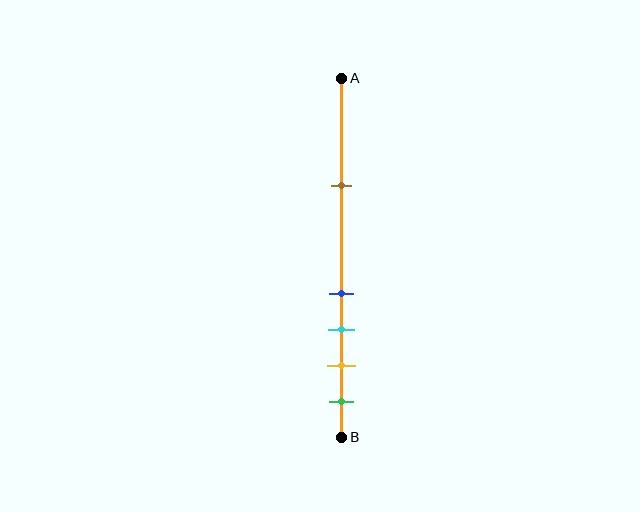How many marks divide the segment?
There are 5 marks dividing the segment.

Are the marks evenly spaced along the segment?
No, the marks are not evenly spaced.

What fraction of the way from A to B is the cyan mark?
The cyan mark is approximately 70% (0.7) of the way from A to B.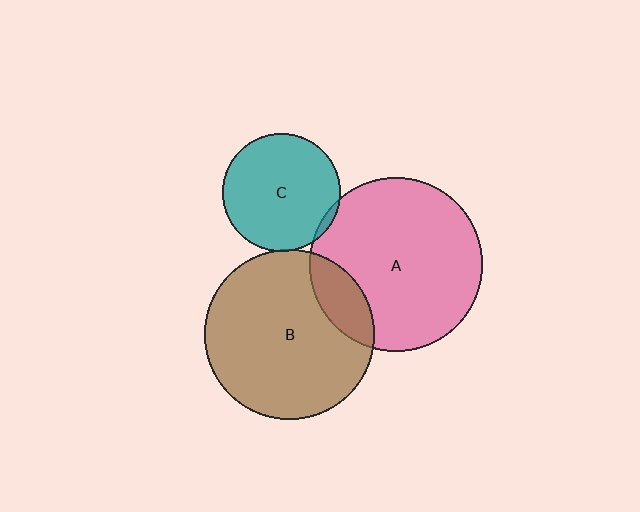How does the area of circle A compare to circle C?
Approximately 2.1 times.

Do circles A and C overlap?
Yes.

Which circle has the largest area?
Circle A (pink).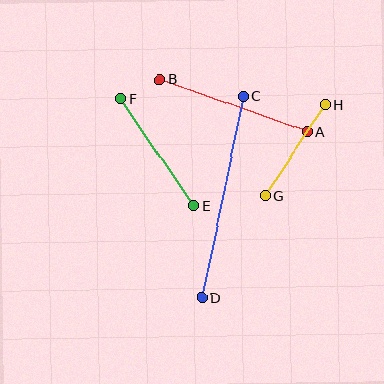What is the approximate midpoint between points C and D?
The midpoint is at approximately (223, 197) pixels.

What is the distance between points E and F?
The distance is approximately 129 pixels.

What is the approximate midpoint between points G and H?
The midpoint is at approximately (295, 150) pixels.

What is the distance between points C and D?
The distance is approximately 205 pixels.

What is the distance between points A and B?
The distance is approximately 156 pixels.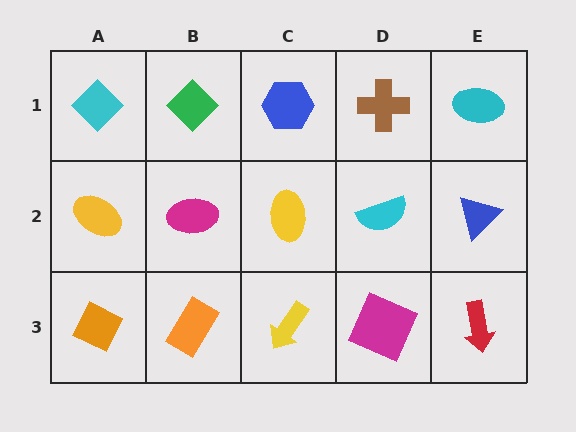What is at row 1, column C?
A blue hexagon.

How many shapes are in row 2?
5 shapes.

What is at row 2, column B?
A magenta ellipse.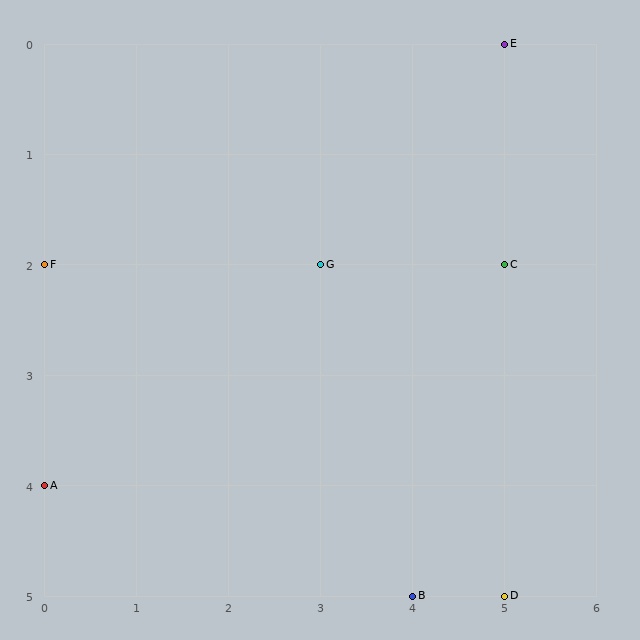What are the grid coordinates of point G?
Point G is at grid coordinates (3, 2).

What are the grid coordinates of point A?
Point A is at grid coordinates (0, 4).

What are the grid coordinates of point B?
Point B is at grid coordinates (4, 5).